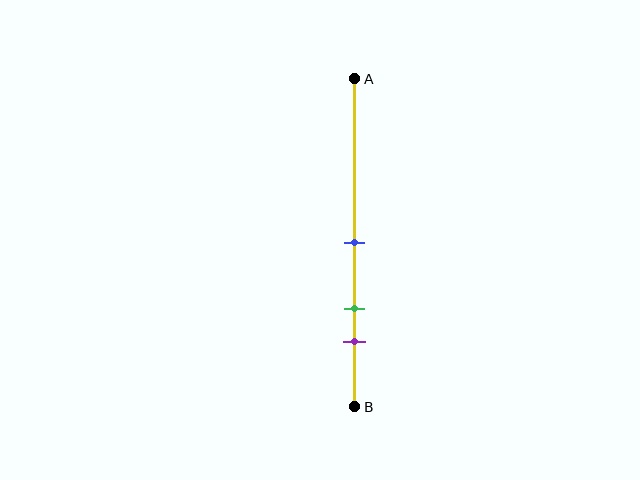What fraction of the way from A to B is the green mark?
The green mark is approximately 70% (0.7) of the way from A to B.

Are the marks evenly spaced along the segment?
Yes, the marks are approximately evenly spaced.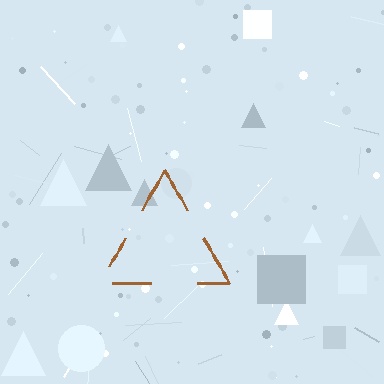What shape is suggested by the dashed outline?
The dashed outline suggests a triangle.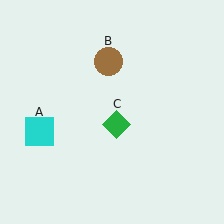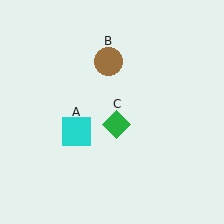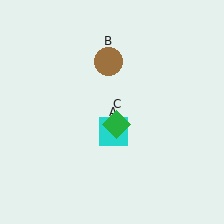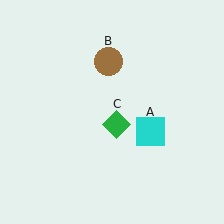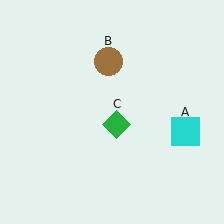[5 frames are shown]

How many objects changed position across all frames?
1 object changed position: cyan square (object A).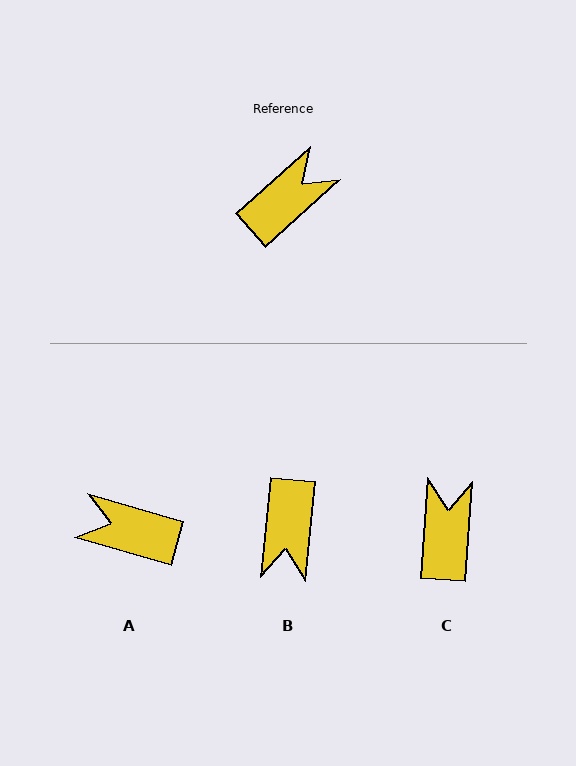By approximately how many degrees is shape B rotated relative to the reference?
Approximately 138 degrees clockwise.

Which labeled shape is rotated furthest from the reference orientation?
B, about 138 degrees away.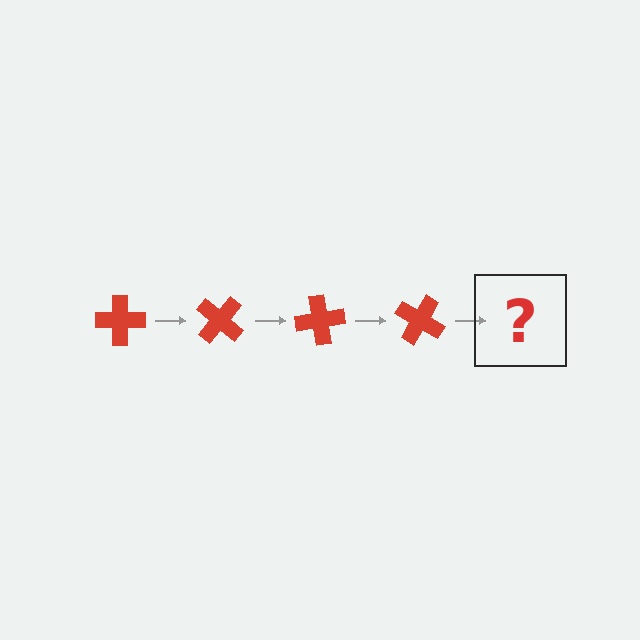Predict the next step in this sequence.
The next step is a red cross rotated 160 degrees.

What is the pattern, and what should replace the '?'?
The pattern is that the cross rotates 40 degrees each step. The '?' should be a red cross rotated 160 degrees.